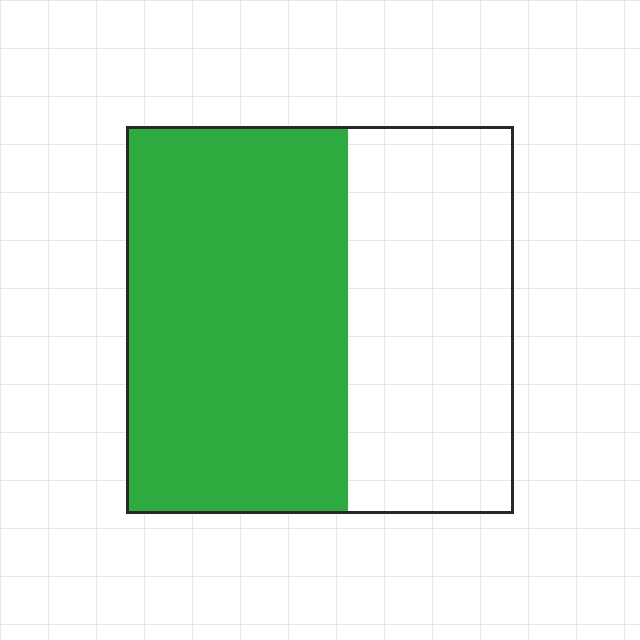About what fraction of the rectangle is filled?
About three fifths (3/5).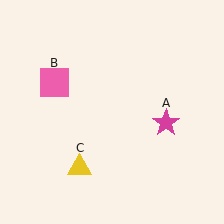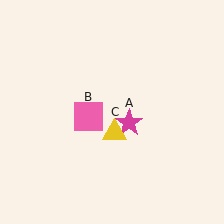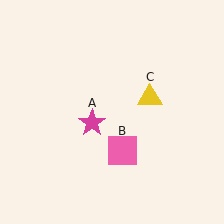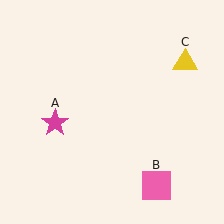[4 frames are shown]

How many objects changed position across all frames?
3 objects changed position: magenta star (object A), pink square (object B), yellow triangle (object C).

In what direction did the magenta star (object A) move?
The magenta star (object A) moved left.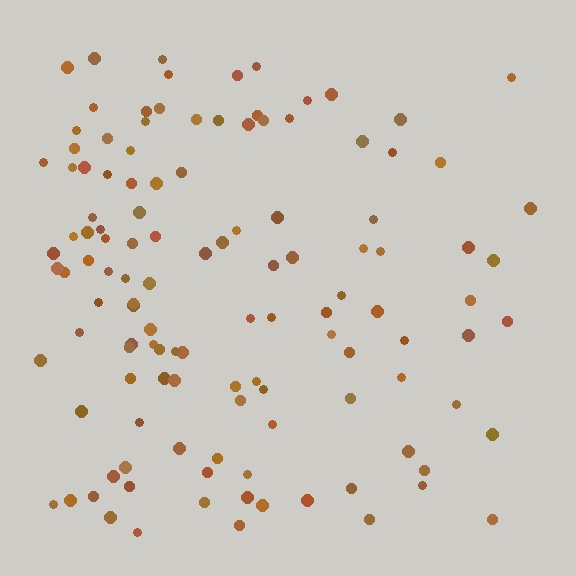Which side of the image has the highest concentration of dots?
The left.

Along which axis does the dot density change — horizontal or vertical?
Horizontal.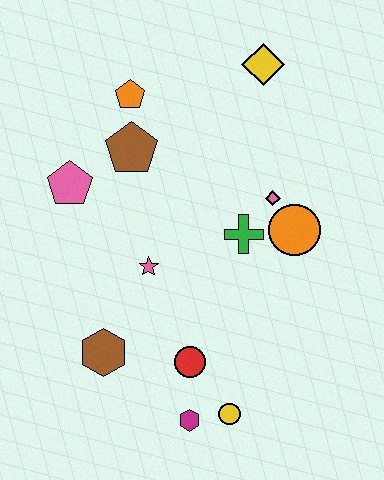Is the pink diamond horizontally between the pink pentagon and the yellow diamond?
No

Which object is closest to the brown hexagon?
The red circle is closest to the brown hexagon.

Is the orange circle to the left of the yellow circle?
No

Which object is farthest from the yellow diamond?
The magenta hexagon is farthest from the yellow diamond.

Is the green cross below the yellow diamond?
Yes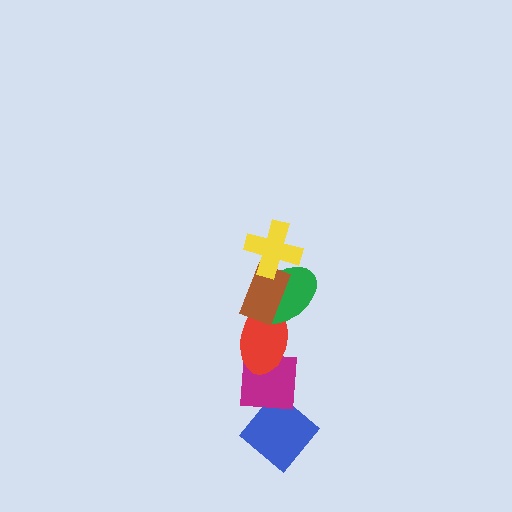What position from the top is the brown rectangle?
The brown rectangle is 2nd from the top.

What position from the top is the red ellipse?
The red ellipse is 4th from the top.